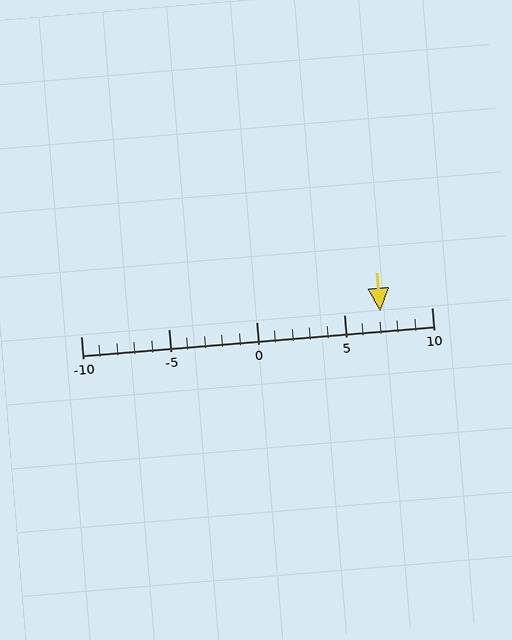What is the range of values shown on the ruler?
The ruler shows values from -10 to 10.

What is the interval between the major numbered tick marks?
The major tick marks are spaced 5 units apart.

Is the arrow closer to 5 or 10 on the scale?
The arrow is closer to 5.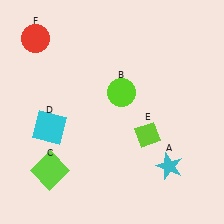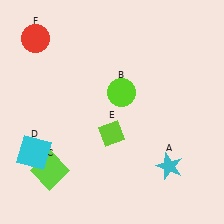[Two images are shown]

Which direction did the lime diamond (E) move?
The lime diamond (E) moved left.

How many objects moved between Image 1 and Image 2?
2 objects moved between the two images.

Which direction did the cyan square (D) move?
The cyan square (D) moved down.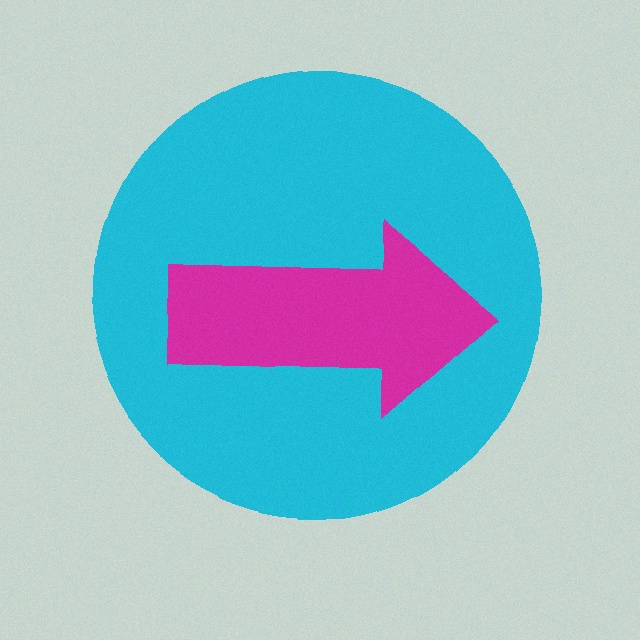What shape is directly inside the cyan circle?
The magenta arrow.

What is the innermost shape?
The magenta arrow.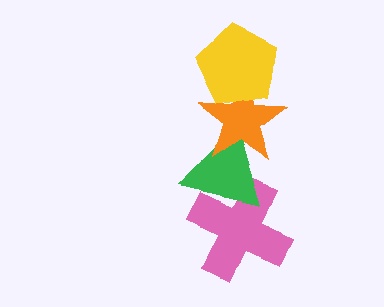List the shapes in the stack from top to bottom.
From top to bottom: the yellow pentagon, the orange star, the green triangle, the pink cross.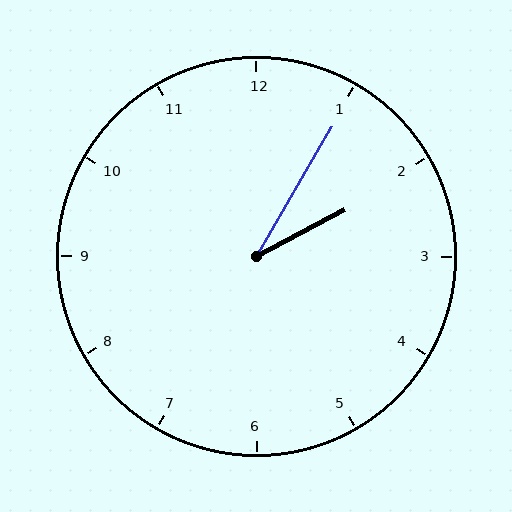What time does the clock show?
2:05.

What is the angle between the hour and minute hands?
Approximately 32 degrees.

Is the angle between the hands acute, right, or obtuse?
It is acute.